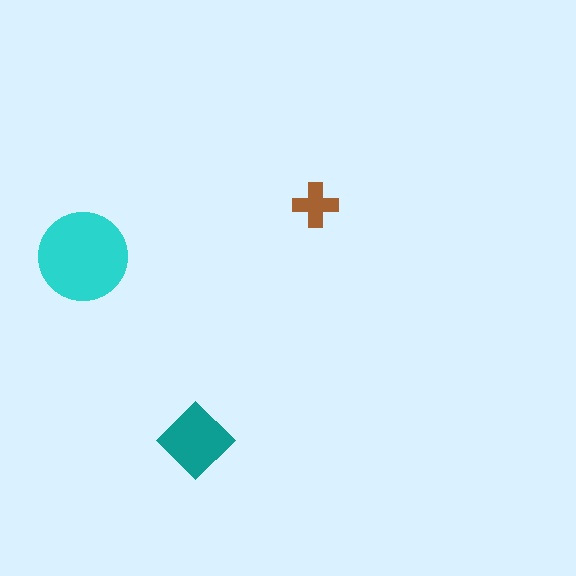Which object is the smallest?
The brown cross.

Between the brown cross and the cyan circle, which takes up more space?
The cyan circle.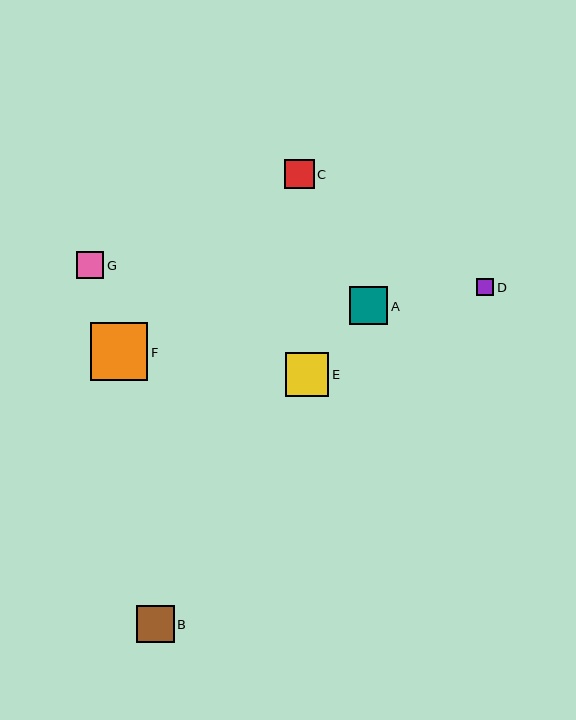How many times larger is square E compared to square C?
Square E is approximately 1.5 times the size of square C.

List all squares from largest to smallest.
From largest to smallest: F, E, A, B, C, G, D.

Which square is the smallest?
Square D is the smallest with a size of approximately 17 pixels.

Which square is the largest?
Square F is the largest with a size of approximately 57 pixels.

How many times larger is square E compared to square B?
Square E is approximately 1.2 times the size of square B.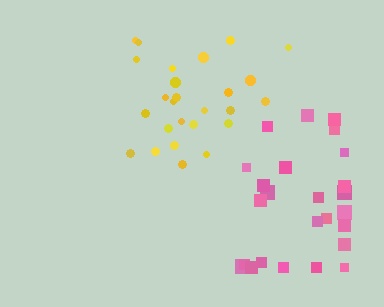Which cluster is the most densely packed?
Yellow.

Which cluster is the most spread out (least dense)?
Pink.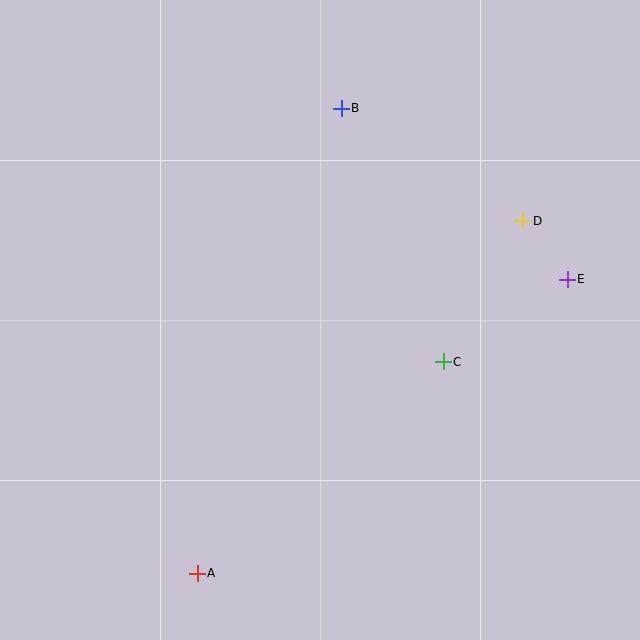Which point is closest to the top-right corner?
Point D is closest to the top-right corner.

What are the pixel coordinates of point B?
Point B is at (341, 108).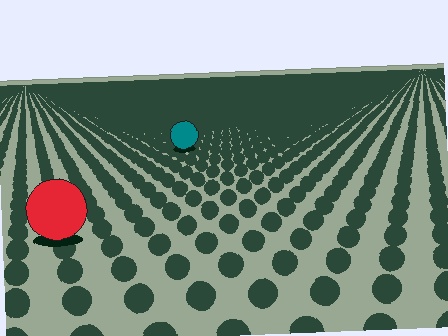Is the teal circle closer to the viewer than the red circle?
No. The red circle is closer — you can tell from the texture gradient: the ground texture is coarser near it.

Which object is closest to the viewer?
The red circle is closest. The texture marks near it are larger and more spread out.